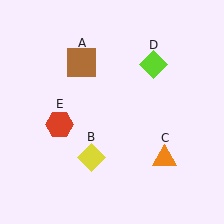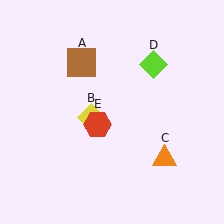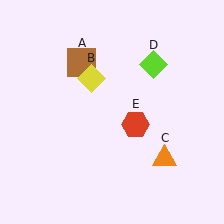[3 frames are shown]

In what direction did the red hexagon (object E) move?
The red hexagon (object E) moved right.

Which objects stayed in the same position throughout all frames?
Brown square (object A) and orange triangle (object C) and lime diamond (object D) remained stationary.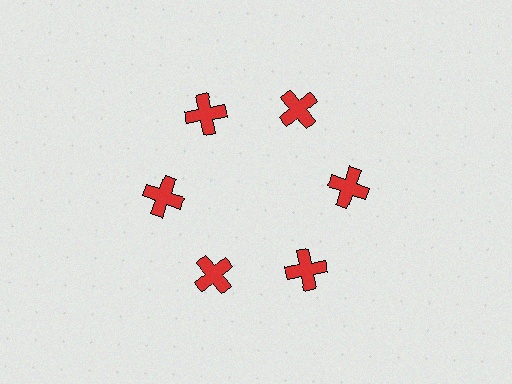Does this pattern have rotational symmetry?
Yes, this pattern has 6-fold rotational symmetry. It looks the same after rotating 60 degrees around the center.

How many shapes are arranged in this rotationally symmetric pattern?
There are 6 shapes, arranged in 6 groups of 1.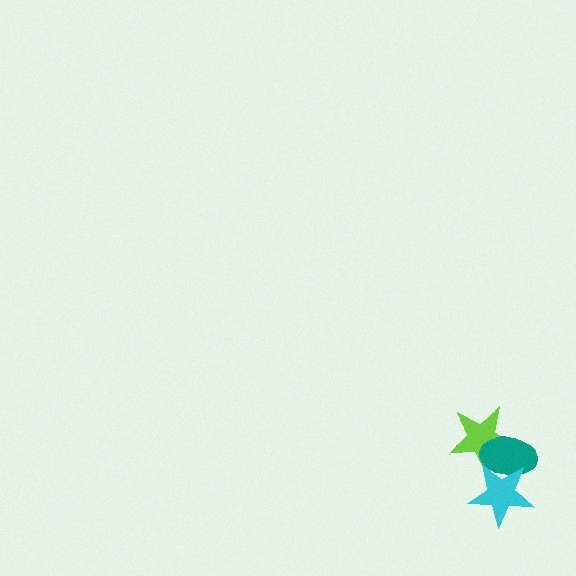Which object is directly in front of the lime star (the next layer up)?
The teal ellipse is directly in front of the lime star.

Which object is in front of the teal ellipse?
The cyan star is in front of the teal ellipse.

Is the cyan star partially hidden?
No, no other shape covers it.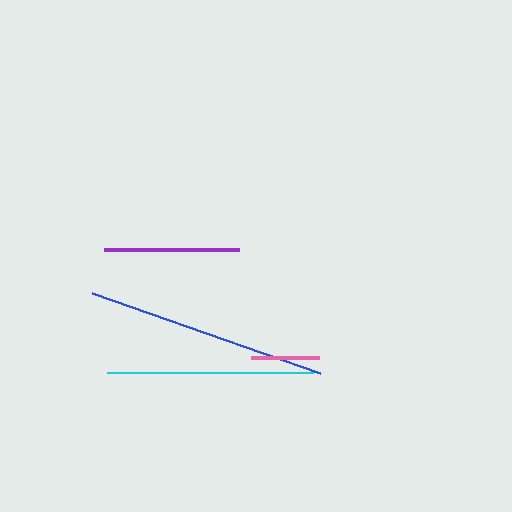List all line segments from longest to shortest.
From longest to shortest: blue, cyan, purple, pink.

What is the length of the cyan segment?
The cyan segment is approximately 206 pixels long.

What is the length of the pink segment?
The pink segment is approximately 69 pixels long.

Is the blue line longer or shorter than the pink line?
The blue line is longer than the pink line.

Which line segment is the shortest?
The pink line is the shortest at approximately 69 pixels.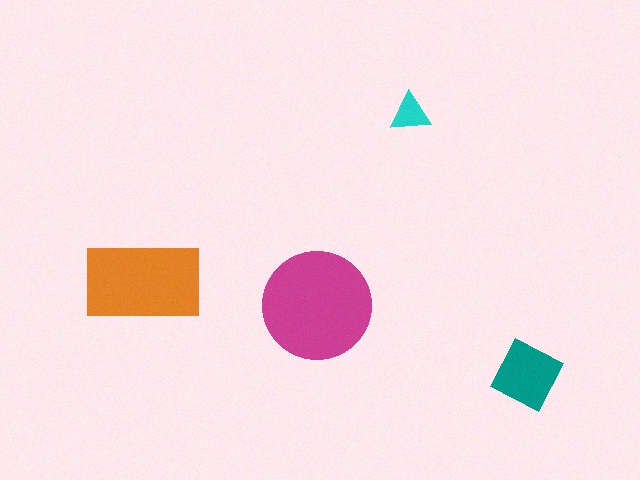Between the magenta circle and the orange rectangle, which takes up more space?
The magenta circle.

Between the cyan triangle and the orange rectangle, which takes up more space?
The orange rectangle.